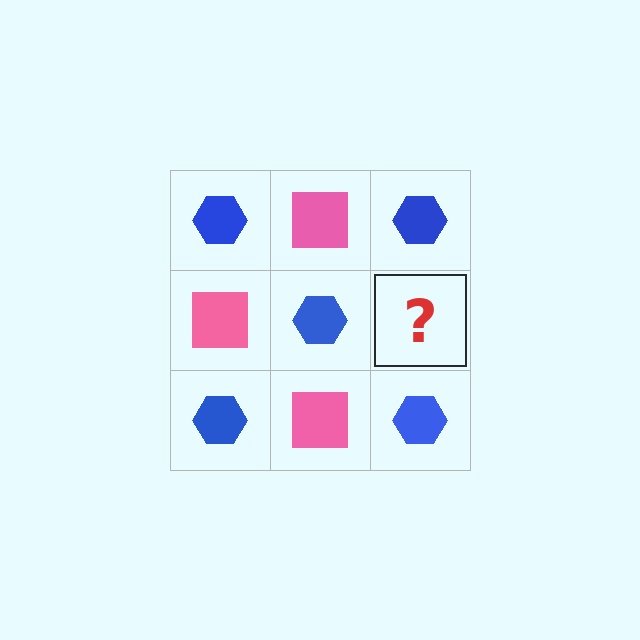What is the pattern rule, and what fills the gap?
The rule is that it alternates blue hexagon and pink square in a checkerboard pattern. The gap should be filled with a pink square.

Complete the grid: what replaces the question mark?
The question mark should be replaced with a pink square.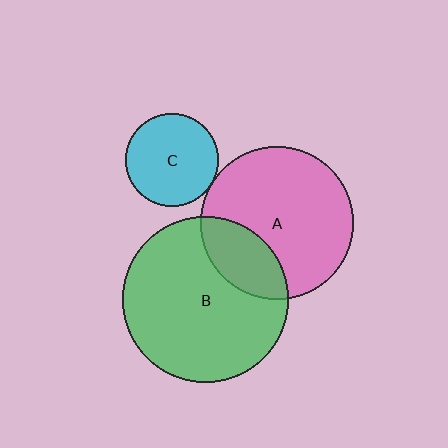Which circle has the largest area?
Circle B (green).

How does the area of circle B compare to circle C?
Approximately 3.2 times.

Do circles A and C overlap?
Yes.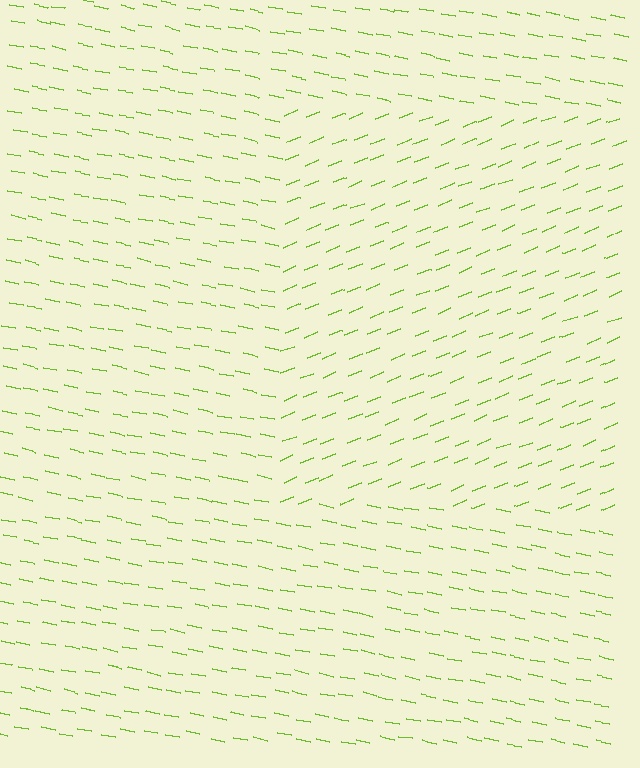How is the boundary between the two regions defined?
The boundary is defined purely by a change in line orientation (approximately 33 degrees difference). All lines are the same color and thickness.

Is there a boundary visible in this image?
Yes, there is a texture boundary formed by a change in line orientation.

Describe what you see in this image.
The image is filled with small lime line segments. A rectangle region in the image has lines oriented differently from the surrounding lines, creating a visible texture boundary.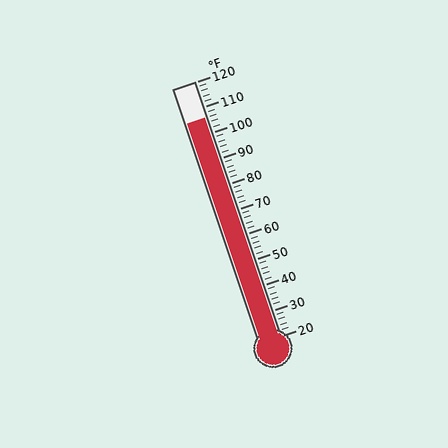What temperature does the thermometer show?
The thermometer shows approximately 106°F.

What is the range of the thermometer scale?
The thermometer scale ranges from 20°F to 120°F.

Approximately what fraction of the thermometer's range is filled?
The thermometer is filled to approximately 85% of its range.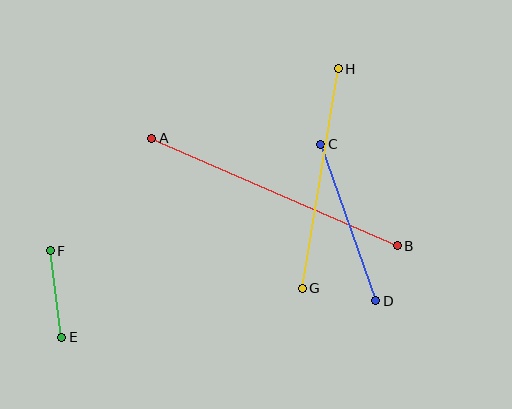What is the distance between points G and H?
The distance is approximately 222 pixels.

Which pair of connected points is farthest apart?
Points A and B are farthest apart.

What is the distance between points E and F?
The distance is approximately 88 pixels.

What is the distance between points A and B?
The distance is approximately 268 pixels.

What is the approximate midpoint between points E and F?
The midpoint is at approximately (56, 294) pixels.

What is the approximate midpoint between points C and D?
The midpoint is at approximately (348, 223) pixels.